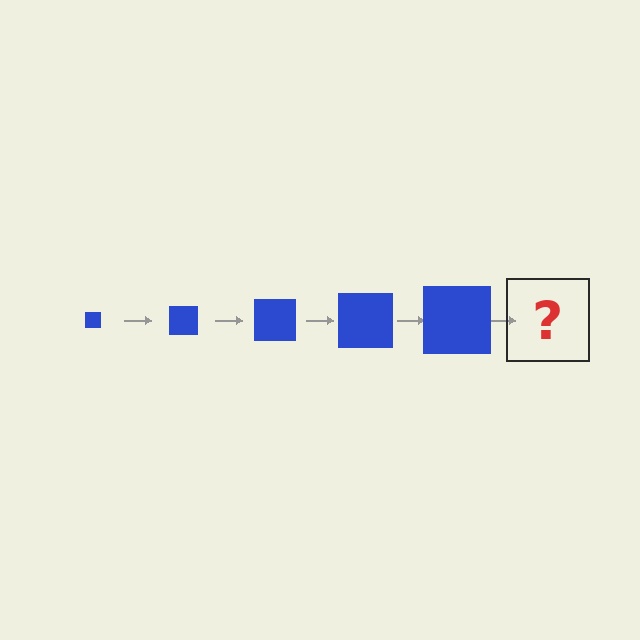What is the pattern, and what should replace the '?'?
The pattern is that the square gets progressively larger each step. The '?' should be a blue square, larger than the previous one.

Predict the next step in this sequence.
The next step is a blue square, larger than the previous one.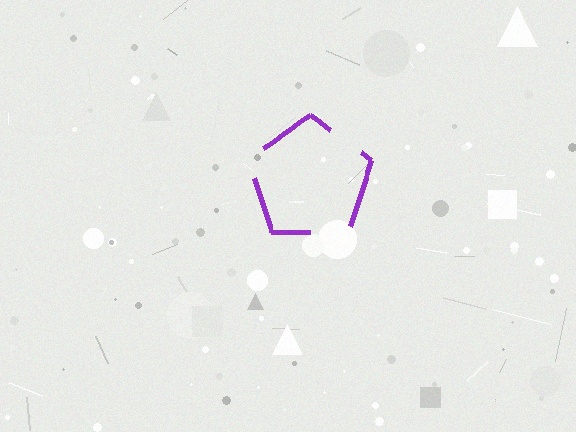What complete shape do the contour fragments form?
The contour fragments form a pentagon.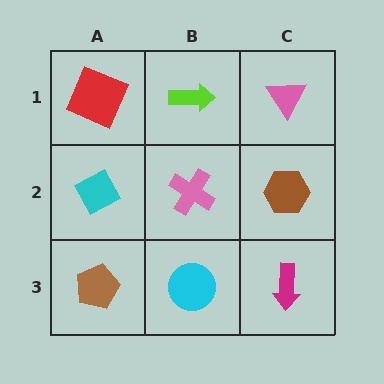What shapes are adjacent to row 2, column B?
A lime arrow (row 1, column B), a cyan circle (row 3, column B), a cyan diamond (row 2, column A), a brown hexagon (row 2, column C).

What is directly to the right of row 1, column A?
A lime arrow.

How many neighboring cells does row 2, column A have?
3.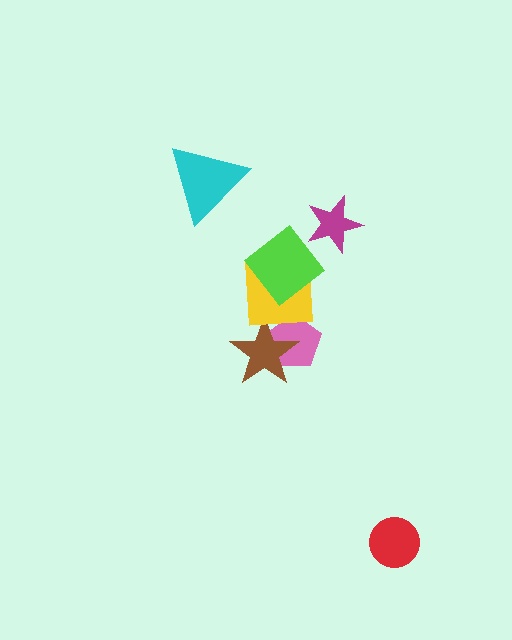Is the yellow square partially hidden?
Yes, it is partially covered by another shape.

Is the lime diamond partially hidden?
No, no other shape covers it.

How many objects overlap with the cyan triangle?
0 objects overlap with the cyan triangle.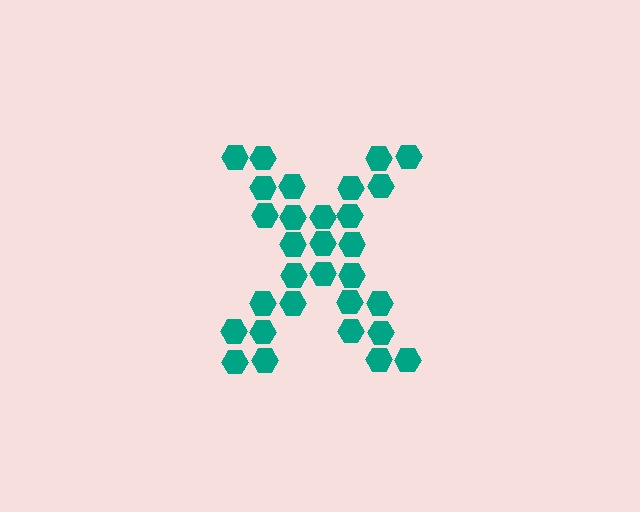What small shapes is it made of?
It is made of small hexagons.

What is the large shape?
The large shape is the letter X.